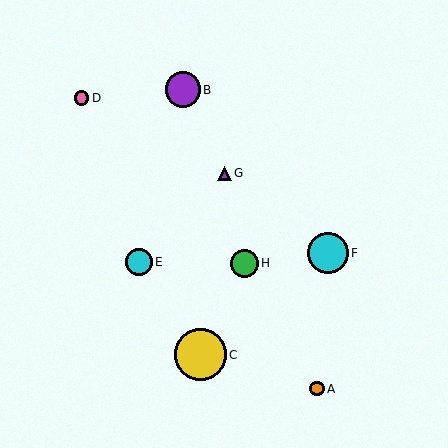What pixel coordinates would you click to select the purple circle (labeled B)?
Click at (183, 90) to select the purple circle B.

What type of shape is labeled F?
Shape F is a cyan circle.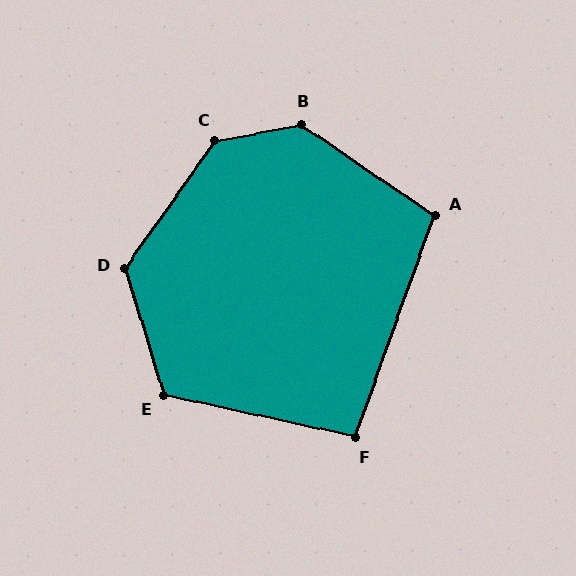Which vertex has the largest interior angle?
C, at approximately 136 degrees.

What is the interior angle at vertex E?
Approximately 119 degrees (obtuse).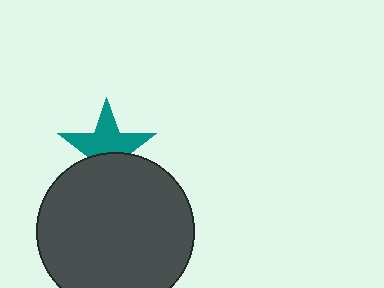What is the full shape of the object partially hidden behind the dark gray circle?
The partially hidden object is a teal star.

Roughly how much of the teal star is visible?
About half of it is visible (roughly 60%).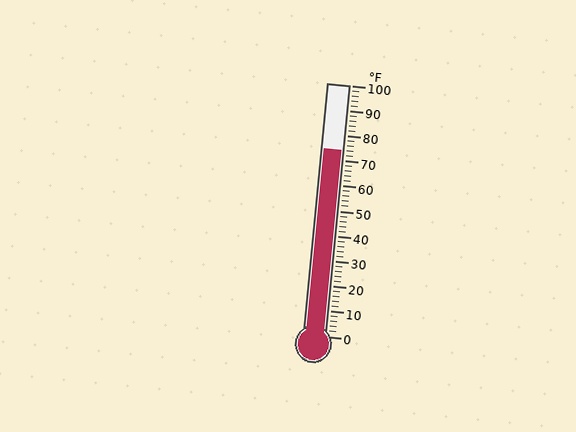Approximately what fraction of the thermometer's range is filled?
The thermometer is filled to approximately 75% of its range.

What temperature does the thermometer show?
The thermometer shows approximately 74°F.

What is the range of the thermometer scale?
The thermometer scale ranges from 0°F to 100°F.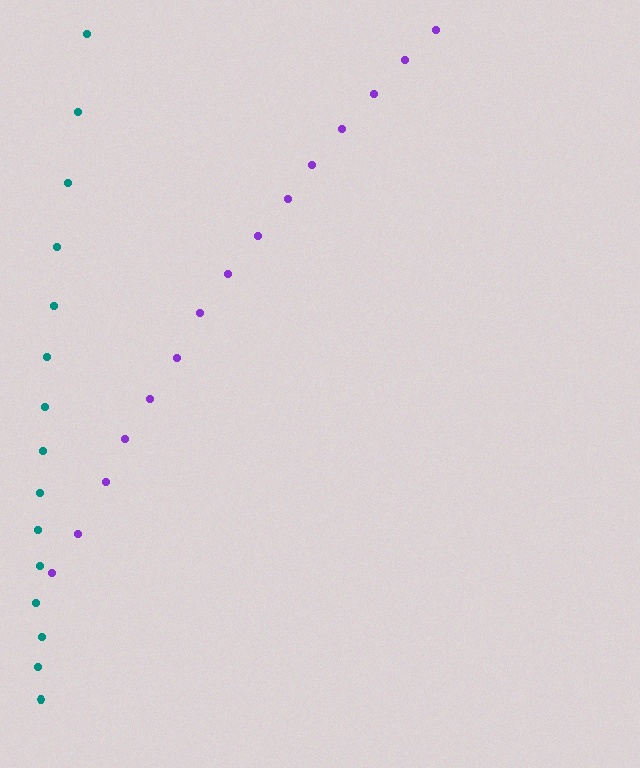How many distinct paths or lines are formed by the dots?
There are 2 distinct paths.